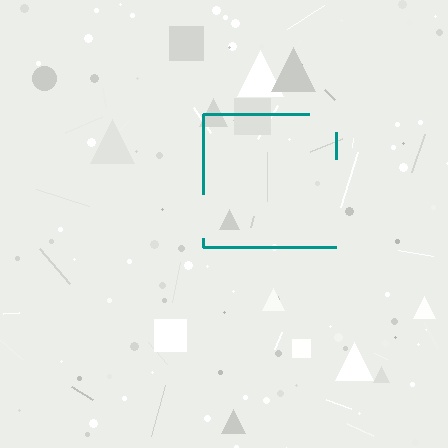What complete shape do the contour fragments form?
The contour fragments form a square.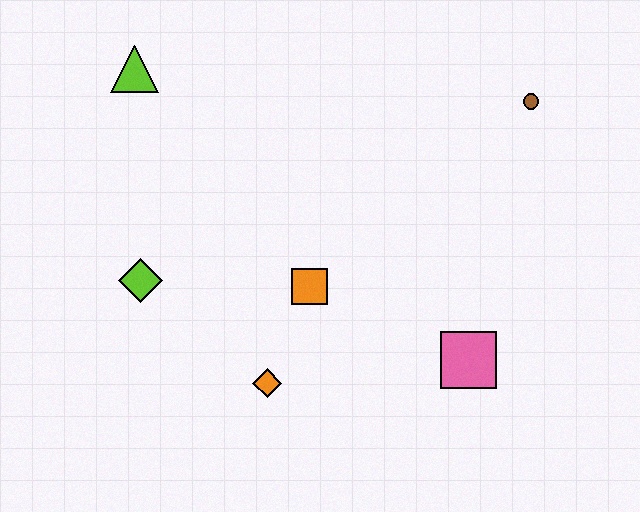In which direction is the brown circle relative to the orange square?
The brown circle is to the right of the orange square.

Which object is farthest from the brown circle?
The lime diamond is farthest from the brown circle.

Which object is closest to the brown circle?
The pink square is closest to the brown circle.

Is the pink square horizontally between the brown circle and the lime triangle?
Yes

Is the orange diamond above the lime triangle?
No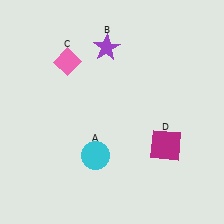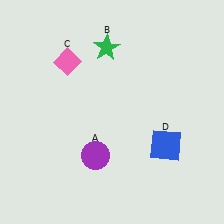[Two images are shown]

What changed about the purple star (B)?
In Image 1, B is purple. In Image 2, it changed to green.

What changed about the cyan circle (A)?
In Image 1, A is cyan. In Image 2, it changed to purple.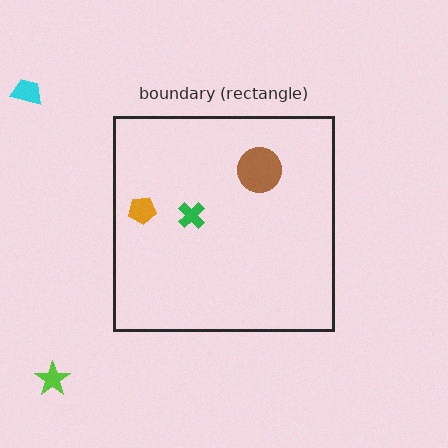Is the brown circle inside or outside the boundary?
Inside.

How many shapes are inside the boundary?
3 inside, 2 outside.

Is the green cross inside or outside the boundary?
Inside.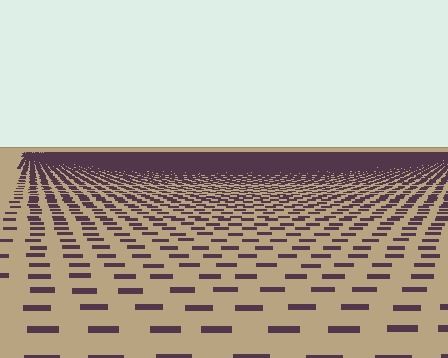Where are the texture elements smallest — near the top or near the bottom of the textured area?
Near the top.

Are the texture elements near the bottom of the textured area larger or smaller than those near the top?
Larger. Near the bottom, elements are closer to the viewer and appear at a bigger on-screen size.